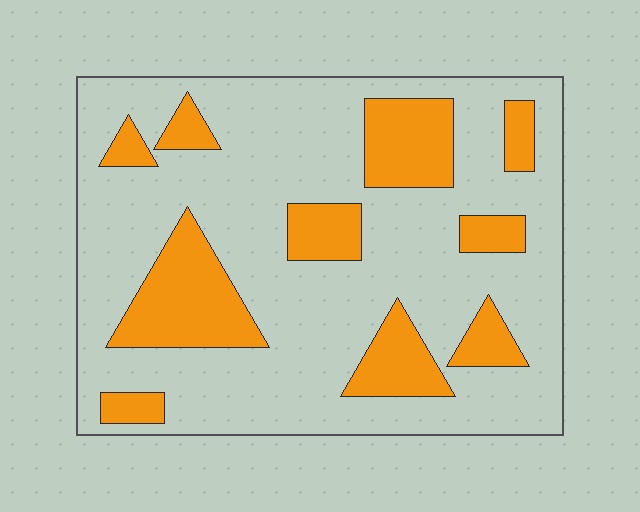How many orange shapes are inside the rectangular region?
10.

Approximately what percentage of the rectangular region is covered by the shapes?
Approximately 25%.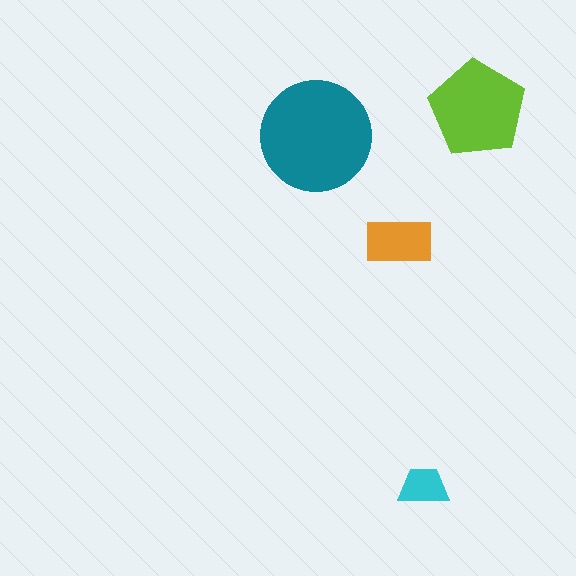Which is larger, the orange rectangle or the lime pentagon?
The lime pentagon.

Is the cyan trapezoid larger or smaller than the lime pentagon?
Smaller.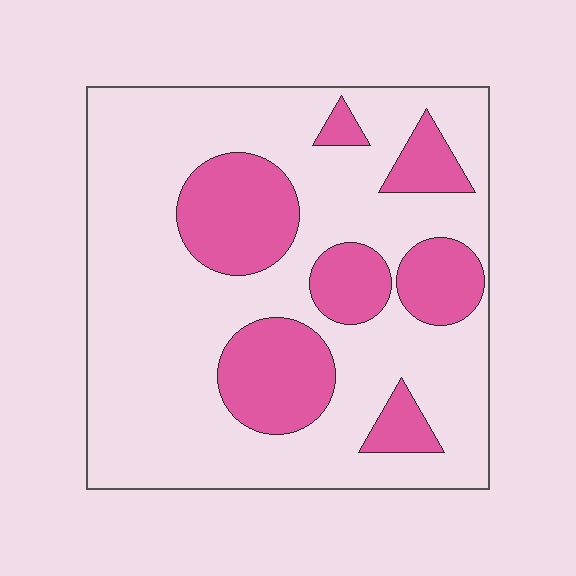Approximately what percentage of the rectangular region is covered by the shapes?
Approximately 25%.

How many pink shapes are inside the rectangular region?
7.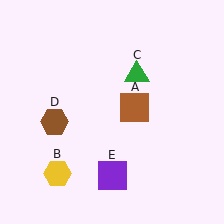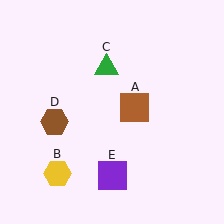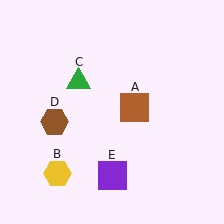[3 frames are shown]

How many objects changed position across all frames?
1 object changed position: green triangle (object C).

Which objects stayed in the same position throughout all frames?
Brown square (object A) and yellow hexagon (object B) and brown hexagon (object D) and purple square (object E) remained stationary.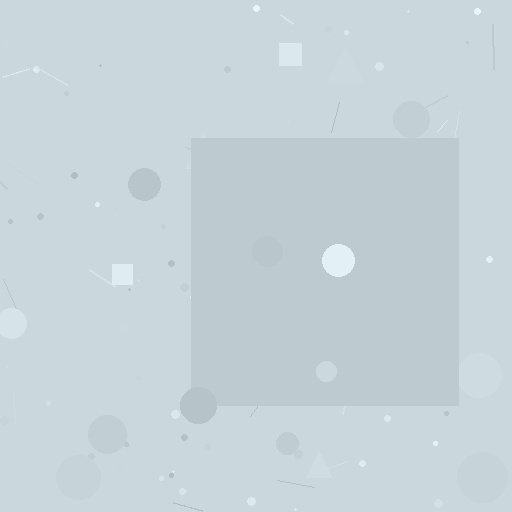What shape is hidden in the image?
A square is hidden in the image.